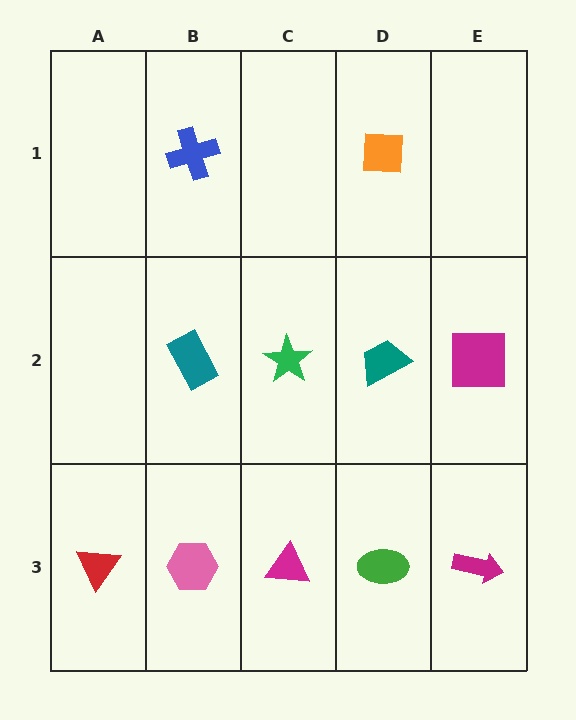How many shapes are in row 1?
2 shapes.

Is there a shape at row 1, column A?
No, that cell is empty.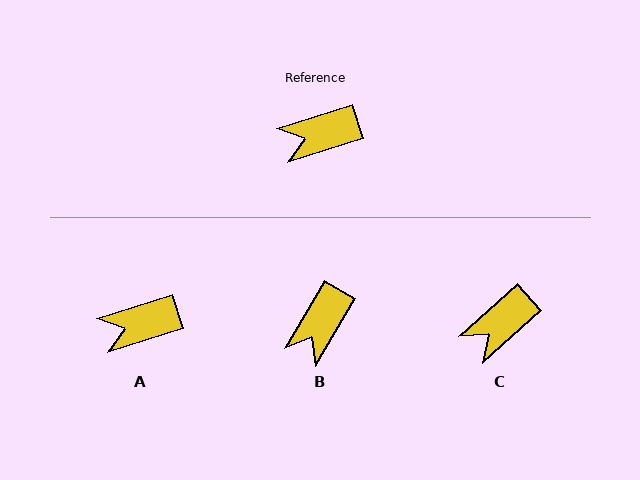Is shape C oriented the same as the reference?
No, it is off by about 24 degrees.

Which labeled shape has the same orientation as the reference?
A.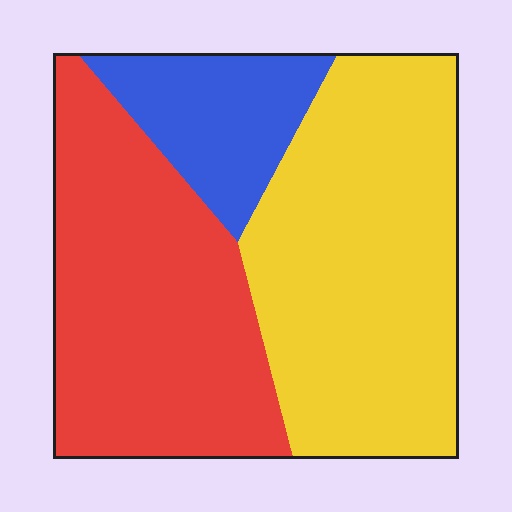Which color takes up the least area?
Blue, at roughly 15%.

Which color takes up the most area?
Yellow, at roughly 45%.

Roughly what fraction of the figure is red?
Red takes up about two fifths (2/5) of the figure.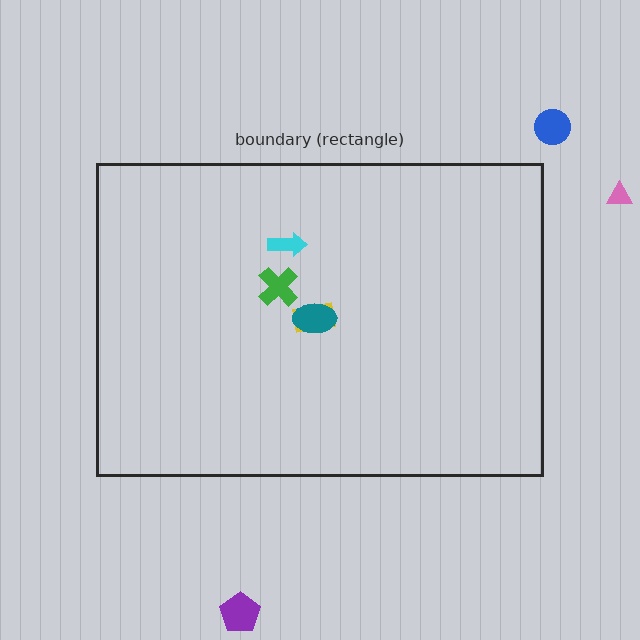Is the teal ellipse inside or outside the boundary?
Inside.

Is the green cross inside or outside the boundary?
Inside.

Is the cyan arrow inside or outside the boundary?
Inside.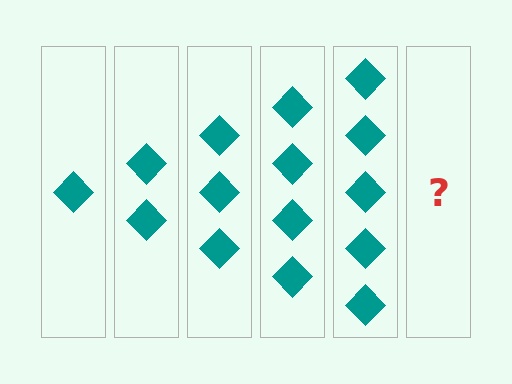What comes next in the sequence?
The next element should be 6 diamonds.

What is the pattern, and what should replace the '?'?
The pattern is that each step adds one more diamond. The '?' should be 6 diamonds.